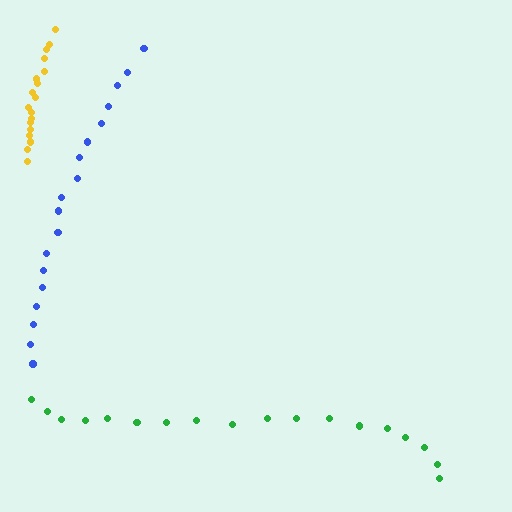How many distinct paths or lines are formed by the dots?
There are 3 distinct paths.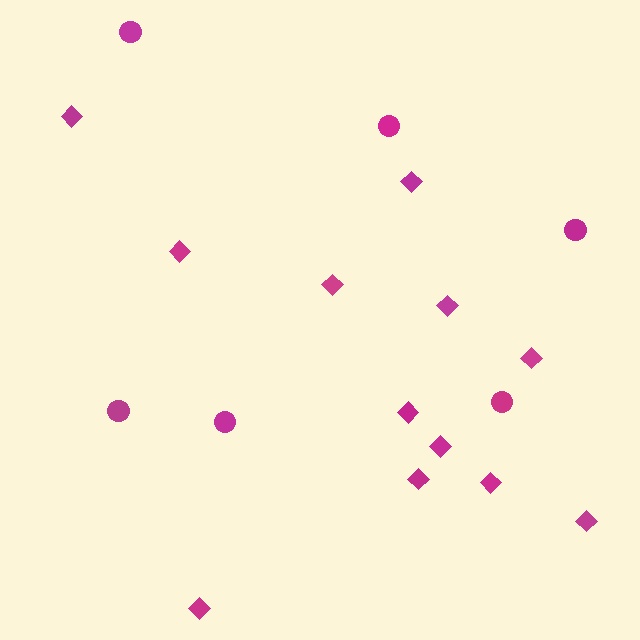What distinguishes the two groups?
There are 2 groups: one group of circles (6) and one group of diamonds (12).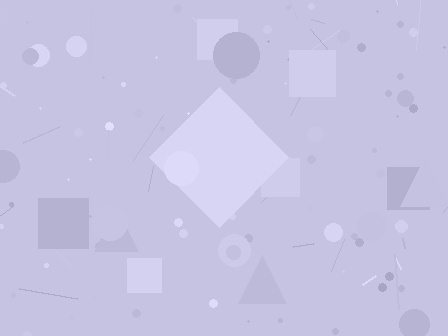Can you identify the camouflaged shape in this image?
The camouflaged shape is a diamond.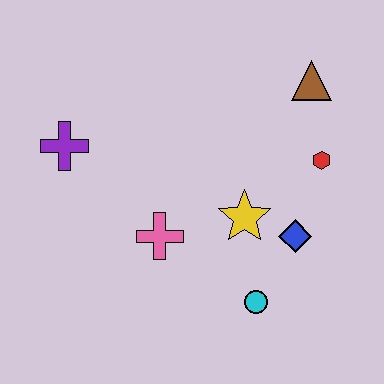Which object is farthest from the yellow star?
The purple cross is farthest from the yellow star.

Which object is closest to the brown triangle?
The red hexagon is closest to the brown triangle.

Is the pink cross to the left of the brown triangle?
Yes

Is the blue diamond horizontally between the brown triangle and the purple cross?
Yes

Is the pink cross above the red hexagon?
No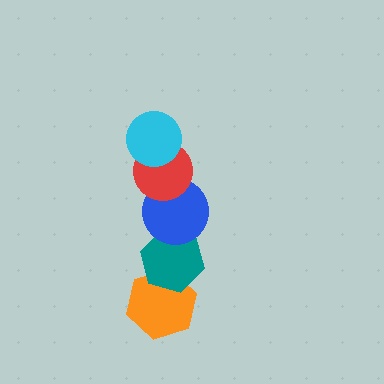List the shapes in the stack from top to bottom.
From top to bottom: the cyan circle, the red circle, the blue circle, the teal hexagon, the orange hexagon.